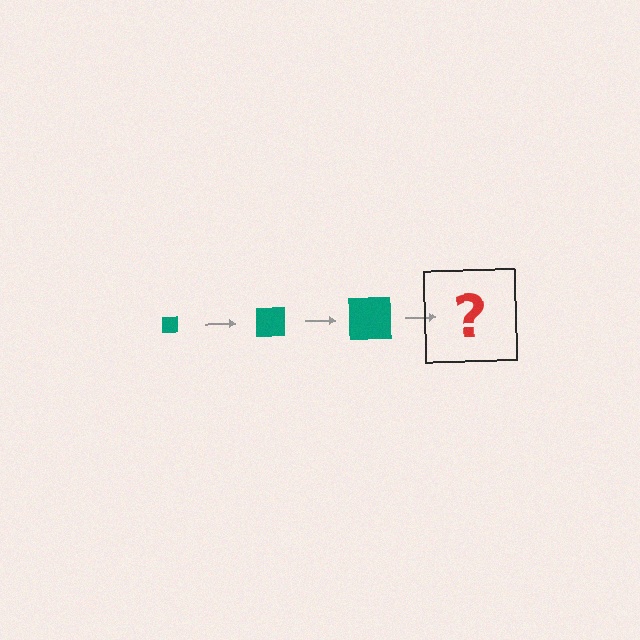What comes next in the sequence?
The next element should be a teal square, larger than the previous one.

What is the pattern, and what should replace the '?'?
The pattern is that the square gets progressively larger each step. The '?' should be a teal square, larger than the previous one.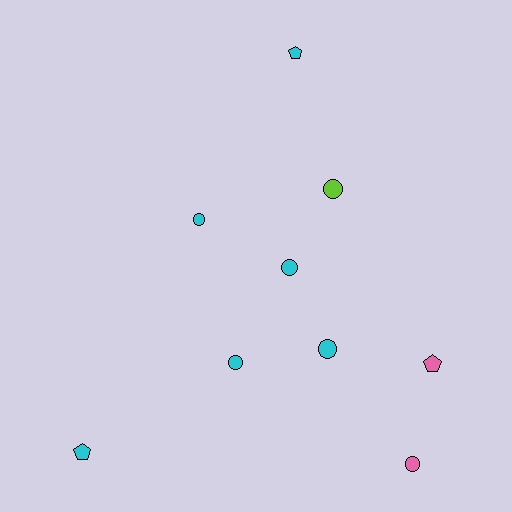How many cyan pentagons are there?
There are 2 cyan pentagons.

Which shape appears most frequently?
Circle, with 6 objects.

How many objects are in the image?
There are 9 objects.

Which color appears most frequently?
Cyan, with 6 objects.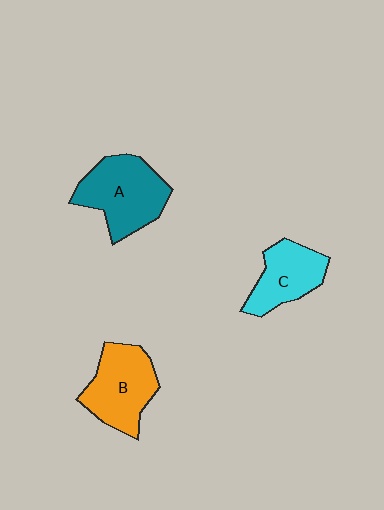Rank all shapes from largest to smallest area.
From largest to smallest: A (teal), B (orange), C (cyan).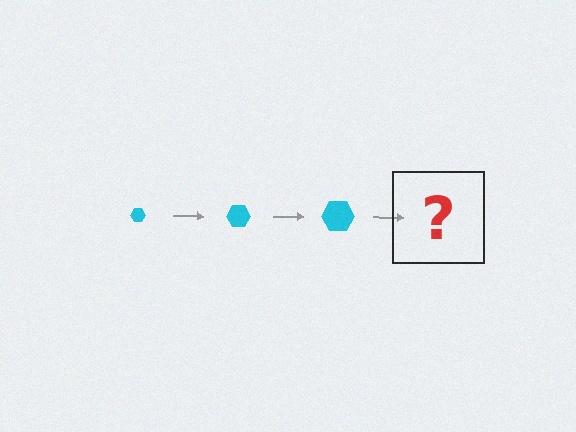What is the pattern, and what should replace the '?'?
The pattern is that the hexagon gets progressively larger each step. The '?' should be a cyan hexagon, larger than the previous one.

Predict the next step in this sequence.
The next step is a cyan hexagon, larger than the previous one.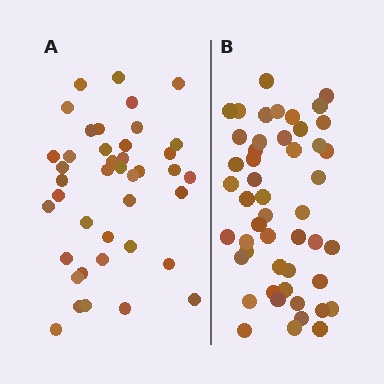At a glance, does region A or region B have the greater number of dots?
Region B (the right region) has more dots.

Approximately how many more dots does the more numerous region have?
Region B has roughly 8 or so more dots than region A.